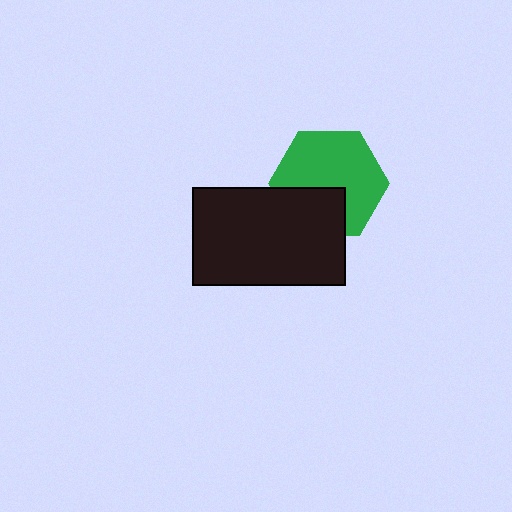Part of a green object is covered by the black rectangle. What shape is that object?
It is a hexagon.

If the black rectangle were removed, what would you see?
You would see the complete green hexagon.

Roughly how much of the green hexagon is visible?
Most of it is visible (roughly 69%).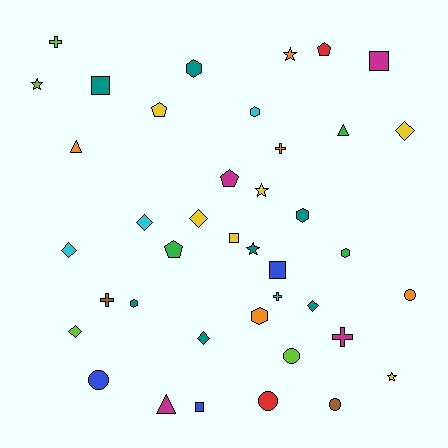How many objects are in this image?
There are 40 objects.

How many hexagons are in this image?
There are 6 hexagons.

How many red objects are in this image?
There are 2 red objects.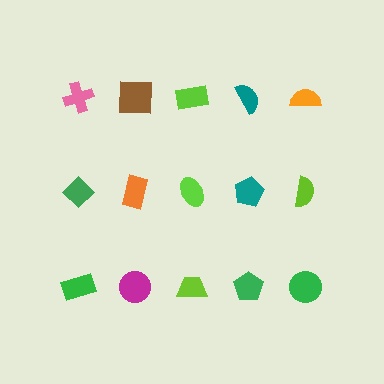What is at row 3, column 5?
A green circle.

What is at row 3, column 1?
A green rectangle.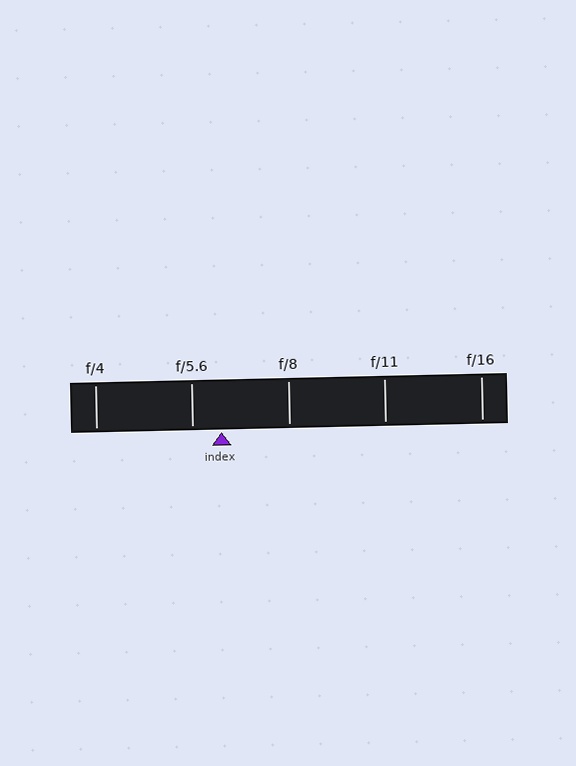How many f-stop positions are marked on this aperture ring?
There are 5 f-stop positions marked.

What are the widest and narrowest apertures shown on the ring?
The widest aperture shown is f/4 and the narrowest is f/16.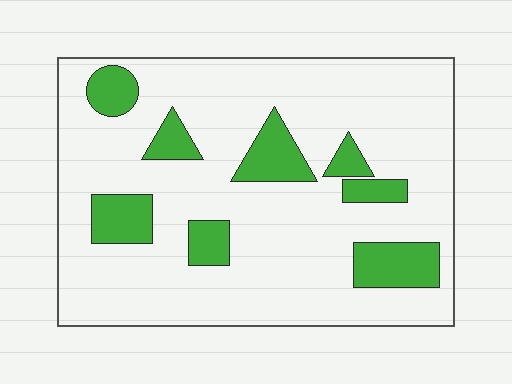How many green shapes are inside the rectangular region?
8.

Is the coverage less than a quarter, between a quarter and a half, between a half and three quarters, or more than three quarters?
Less than a quarter.